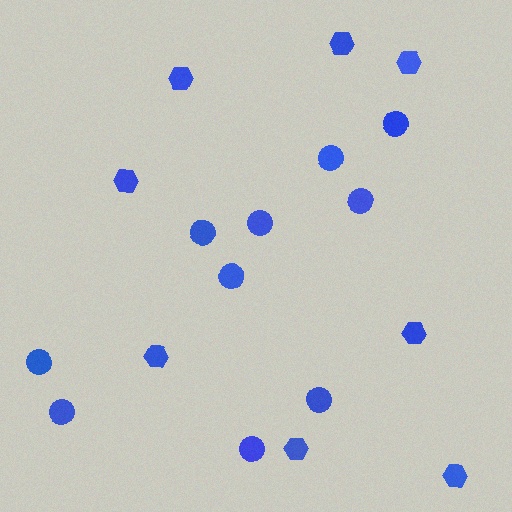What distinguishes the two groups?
There are 2 groups: one group of circles (10) and one group of hexagons (8).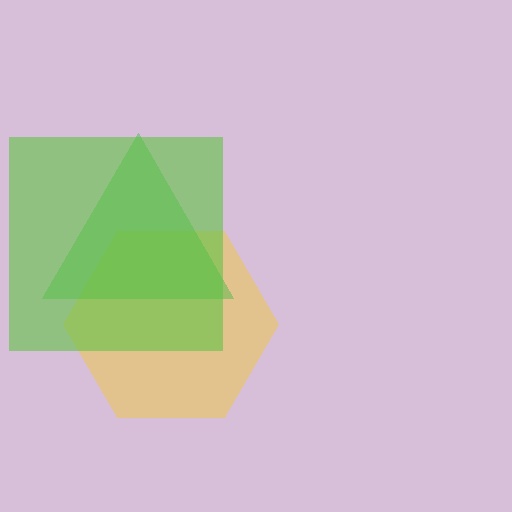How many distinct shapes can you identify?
There are 3 distinct shapes: a yellow hexagon, a green triangle, a lime square.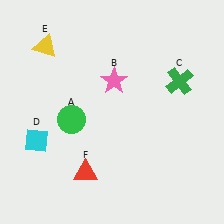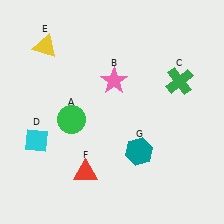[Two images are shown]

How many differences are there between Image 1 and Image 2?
There is 1 difference between the two images.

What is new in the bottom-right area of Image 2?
A teal hexagon (G) was added in the bottom-right area of Image 2.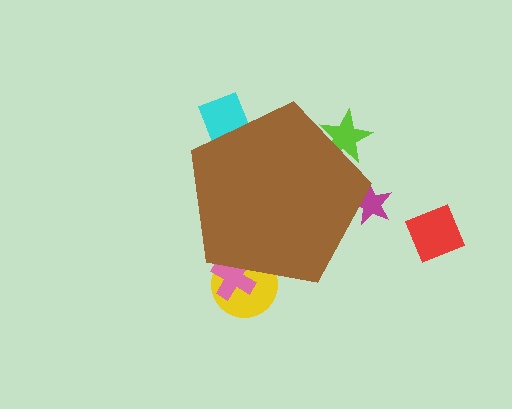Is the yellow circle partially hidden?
Yes, the yellow circle is partially hidden behind the brown pentagon.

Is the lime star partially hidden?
Yes, the lime star is partially hidden behind the brown pentagon.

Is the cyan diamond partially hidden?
Yes, the cyan diamond is partially hidden behind the brown pentagon.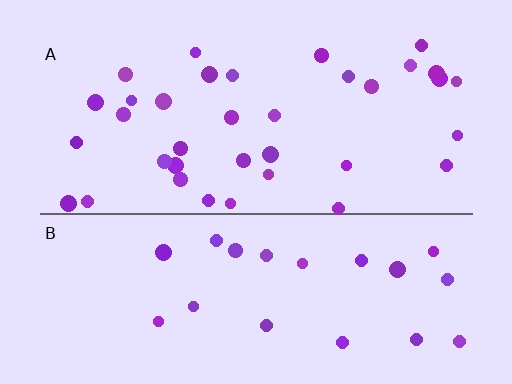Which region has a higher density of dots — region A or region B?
A (the top).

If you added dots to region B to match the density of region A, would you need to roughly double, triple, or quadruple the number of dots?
Approximately double.